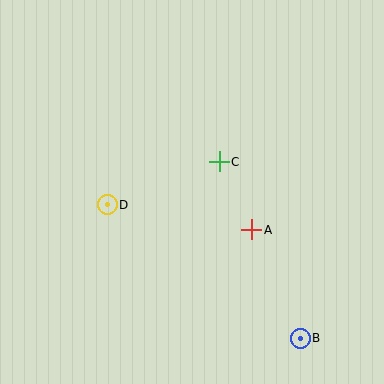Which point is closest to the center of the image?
Point C at (219, 162) is closest to the center.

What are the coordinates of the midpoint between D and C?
The midpoint between D and C is at (163, 183).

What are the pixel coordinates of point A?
Point A is at (252, 230).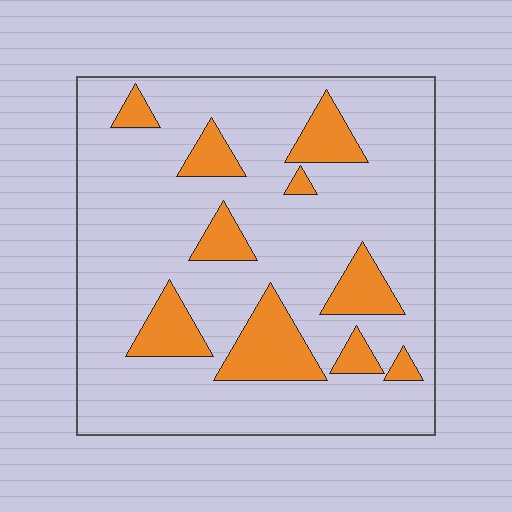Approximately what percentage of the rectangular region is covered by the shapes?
Approximately 20%.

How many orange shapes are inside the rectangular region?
10.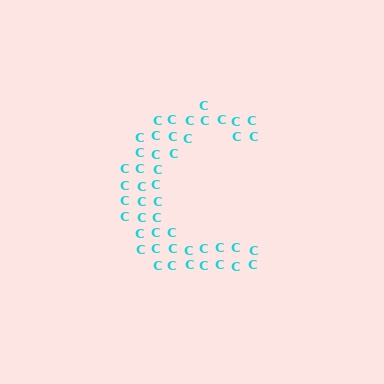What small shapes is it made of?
It is made of small letter C's.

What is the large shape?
The large shape is the letter C.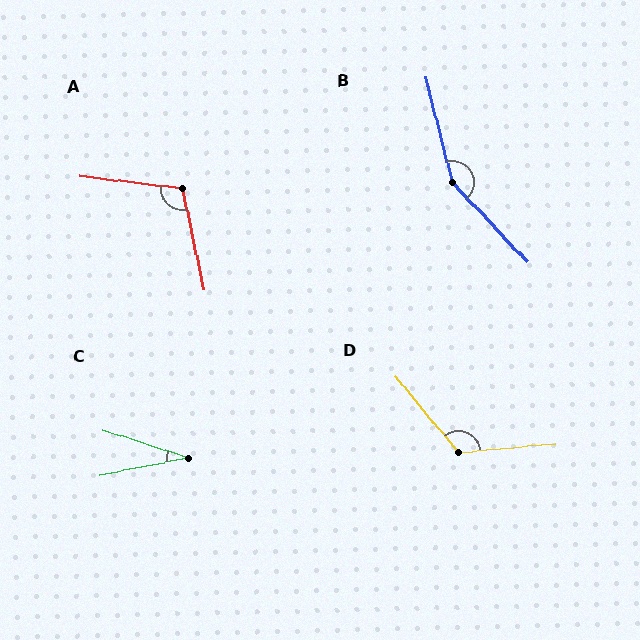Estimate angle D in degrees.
Approximately 125 degrees.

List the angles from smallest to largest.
C (29°), A (109°), D (125°), B (151°).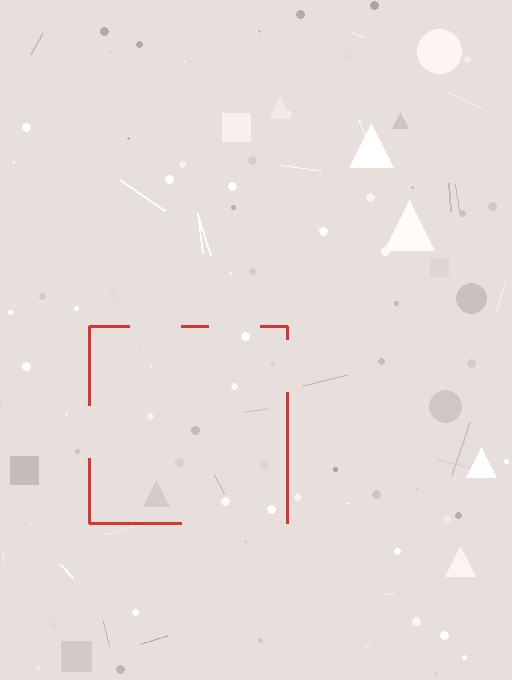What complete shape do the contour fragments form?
The contour fragments form a square.